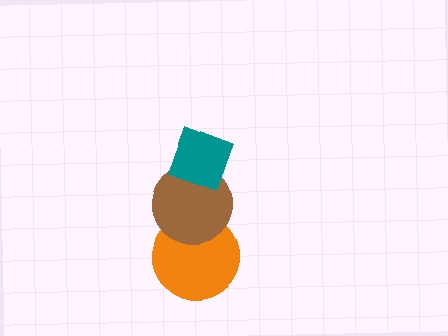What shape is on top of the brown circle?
The teal diamond is on top of the brown circle.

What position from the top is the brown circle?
The brown circle is 2nd from the top.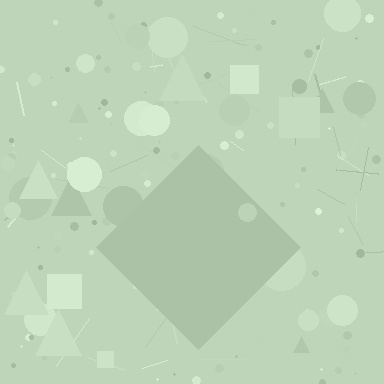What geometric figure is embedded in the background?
A diamond is embedded in the background.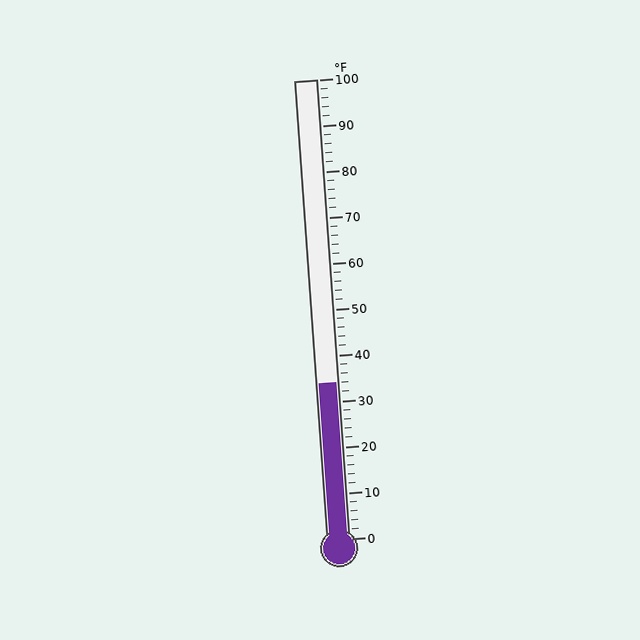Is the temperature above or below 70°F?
The temperature is below 70°F.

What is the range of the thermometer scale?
The thermometer scale ranges from 0°F to 100°F.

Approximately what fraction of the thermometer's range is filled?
The thermometer is filled to approximately 35% of its range.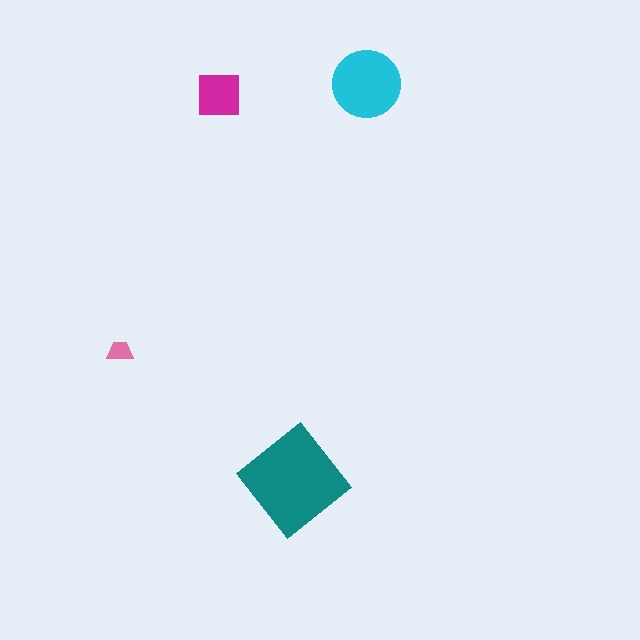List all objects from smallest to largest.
The pink trapezoid, the magenta square, the cyan circle, the teal diamond.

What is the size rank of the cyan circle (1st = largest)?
2nd.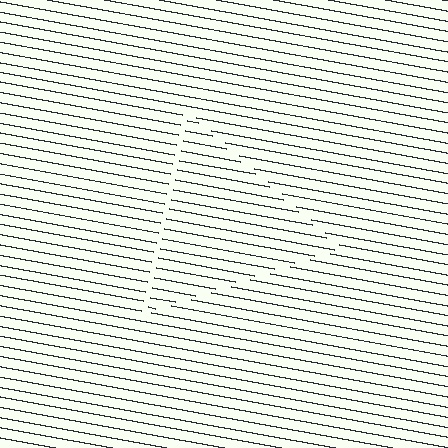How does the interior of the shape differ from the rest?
The interior of the shape contains the same grating, shifted by half a period — the contour is defined by the phase discontinuity where line-ends from the inner and outer gratings abut.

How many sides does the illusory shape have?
3 sides — the line-ends trace a triangle.